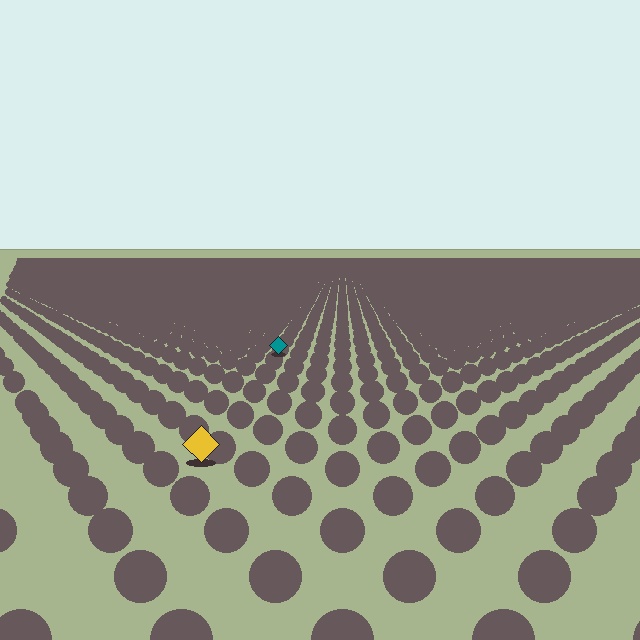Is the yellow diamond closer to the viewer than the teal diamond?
Yes. The yellow diamond is closer — you can tell from the texture gradient: the ground texture is coarser near it.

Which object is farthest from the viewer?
The teal diamond is farthest from the viewer. It appears smaller and the ground texture around it is denser.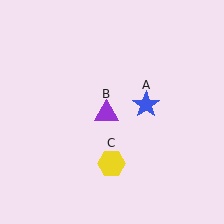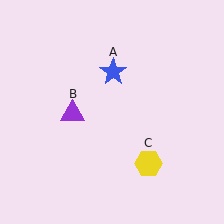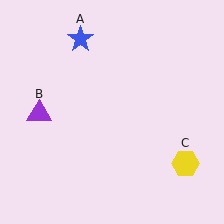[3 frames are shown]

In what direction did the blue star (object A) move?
The blue star (object A) moved up and to the left.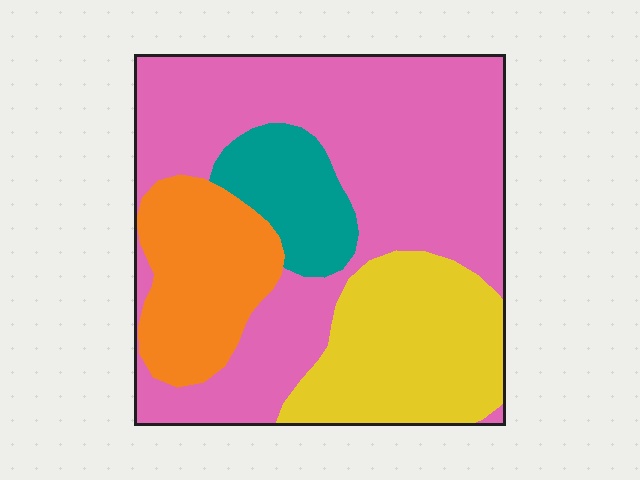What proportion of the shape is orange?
Orange takes up about one sixth (1/6) of the shape.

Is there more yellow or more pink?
Pink.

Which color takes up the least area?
Teal, at roughly 10%.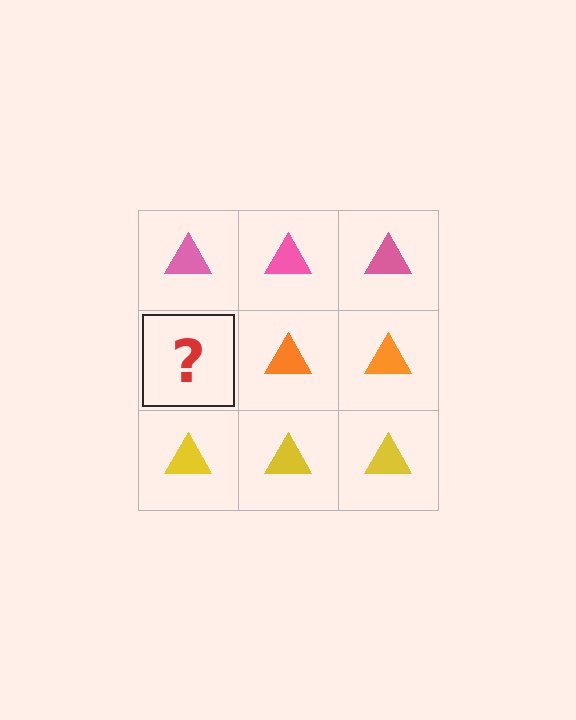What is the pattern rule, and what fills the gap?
The rule is that each row has a consistent color. The gap should be filled with an orange triangle.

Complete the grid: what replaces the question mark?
The question mark should be replaced with an orange triangle.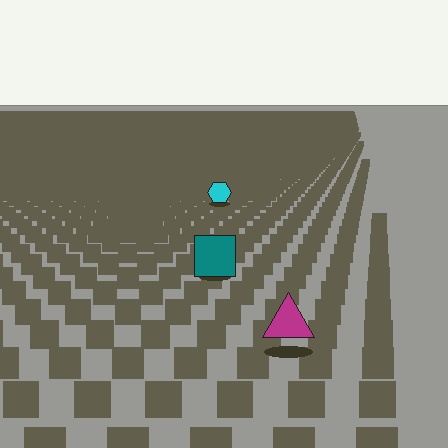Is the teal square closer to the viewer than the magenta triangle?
No. The magenta triangle is closer — you can tell from the texture gradient: the ground texture is coarser near it.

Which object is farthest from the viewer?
The cyan hexagon is farthest from the viewer. It appears smaller and the ground texture around it is denser.